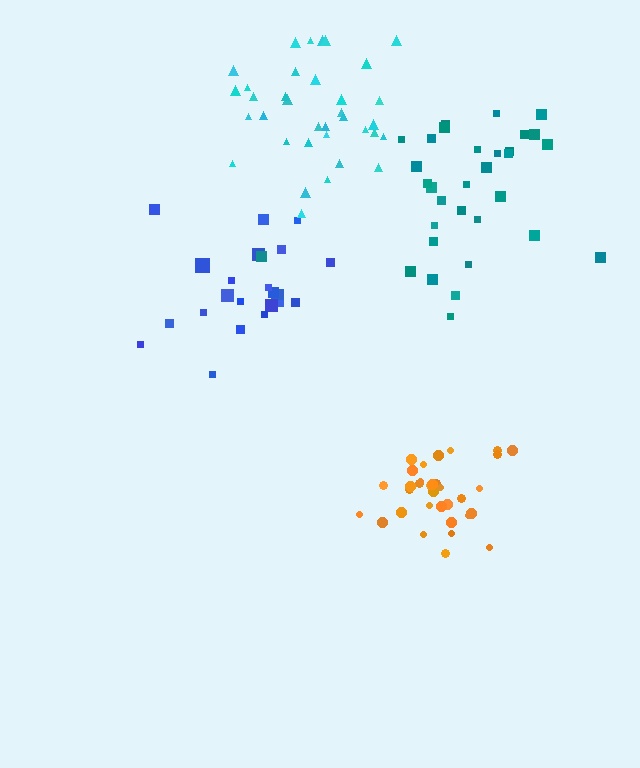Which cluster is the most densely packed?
Orange.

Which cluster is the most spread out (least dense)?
Teal.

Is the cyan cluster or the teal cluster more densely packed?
Cyan.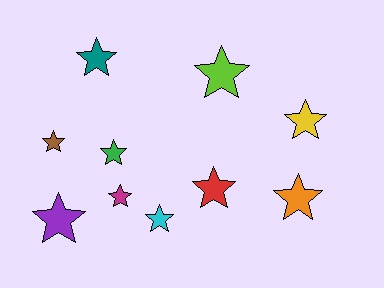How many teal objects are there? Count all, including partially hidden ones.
There is 1 teal object.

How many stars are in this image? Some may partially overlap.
There are 10 stars.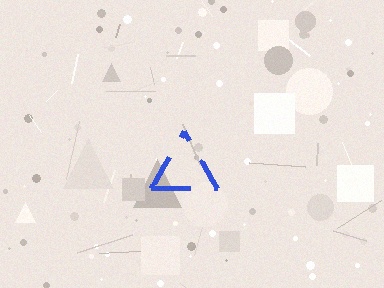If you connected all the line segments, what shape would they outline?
They would outline a triangle.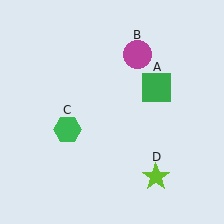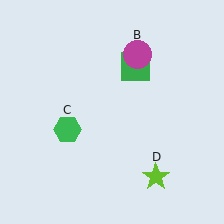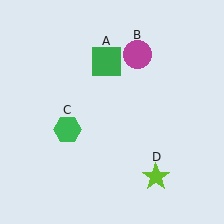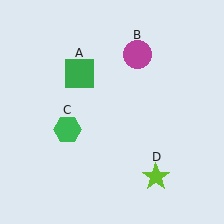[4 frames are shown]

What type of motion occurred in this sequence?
The green square (object A) rotated counterclockwise around the center of the scene.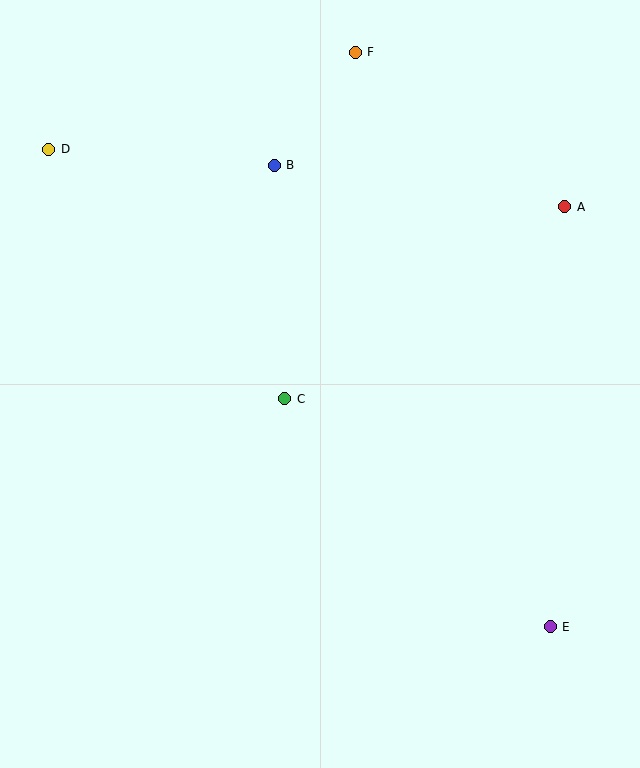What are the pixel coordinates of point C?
Point C is at (285, 399).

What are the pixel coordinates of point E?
Point E is at (550, 627).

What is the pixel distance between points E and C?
The distance between E and C is 350 pixels.